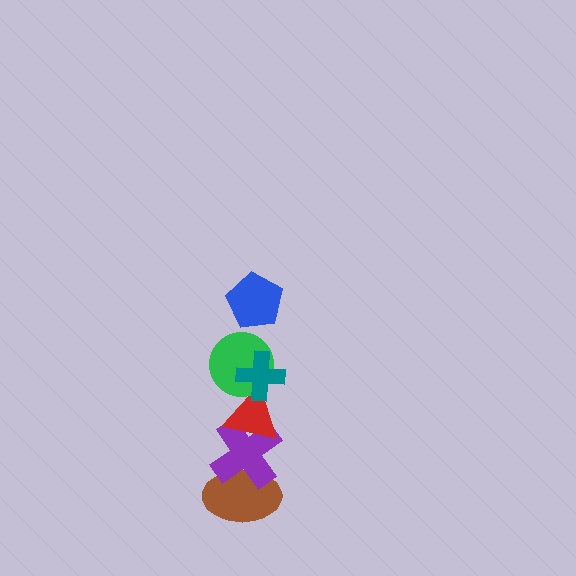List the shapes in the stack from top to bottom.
From top to bottom: the blue pentagon, the teal cross, the green circle, the red triangle, the purple cross, the brown ellipse.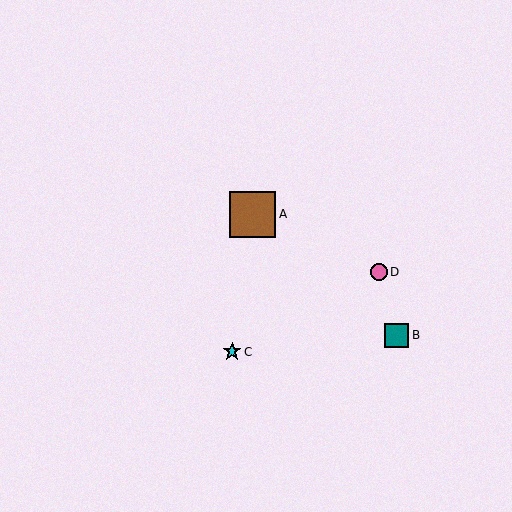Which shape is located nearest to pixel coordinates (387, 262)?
The pink circle (labeled D) at (379, 272) is nearest to that location.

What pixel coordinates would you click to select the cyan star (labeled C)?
Click at (232, 352) to select the cyan star C.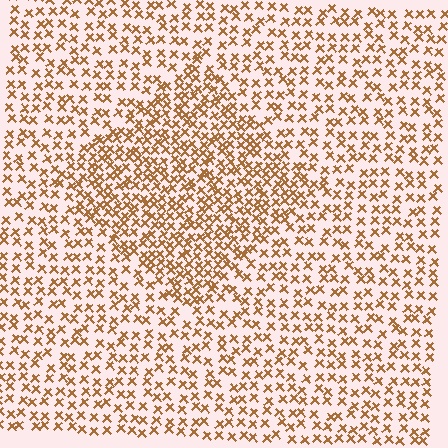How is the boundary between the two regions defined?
The boundary is defined by a change in element density (approximately 1.7x ratio). All elements are the same color, size, and shape.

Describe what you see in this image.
The image contains small brown elements arranged at two different densities. A diamond-shaped region is visible where the elements are more densely packed than the surrounding area.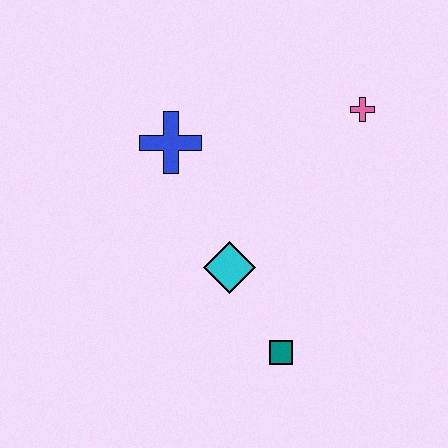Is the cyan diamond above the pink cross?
No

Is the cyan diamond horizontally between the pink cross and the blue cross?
Yes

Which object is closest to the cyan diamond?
The teal square is closest to the cyan diamond.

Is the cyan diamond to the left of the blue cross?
No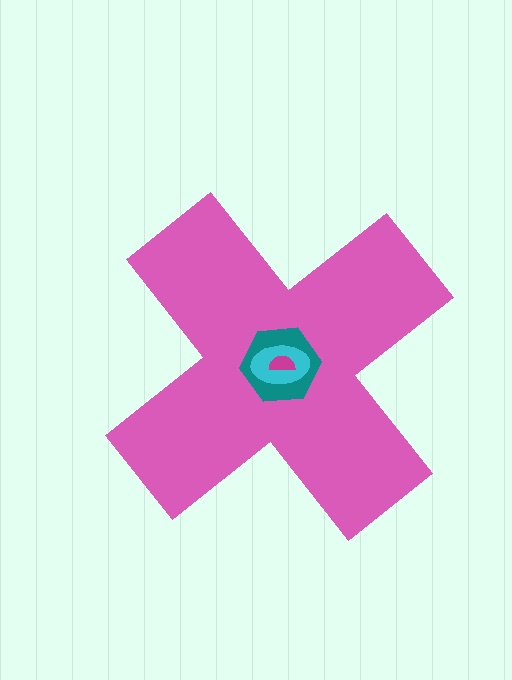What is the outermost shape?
The pink cross.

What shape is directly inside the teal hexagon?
The cyan ellipse.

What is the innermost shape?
The magenta semicircle.